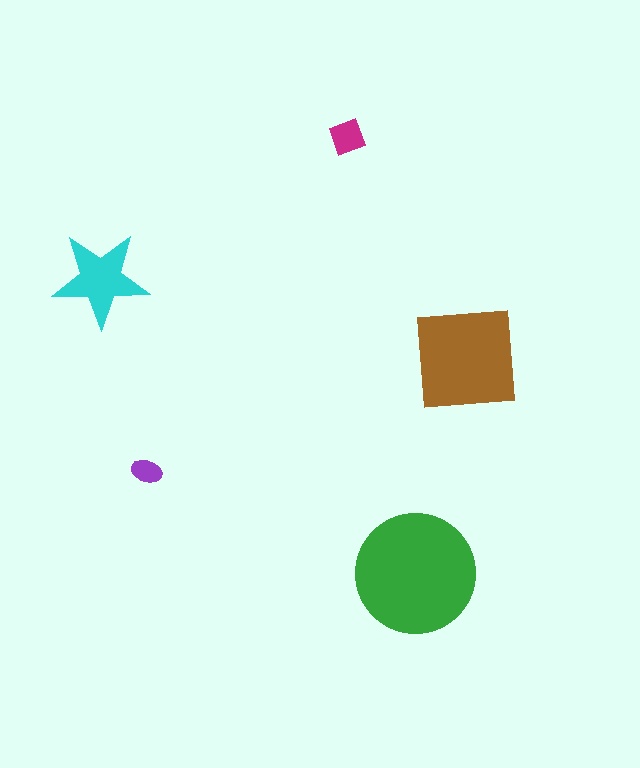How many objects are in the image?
There are 5 objects in the image.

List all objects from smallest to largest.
The purple ellipse, the magenta square, the cyan star, the brown square, the green circle.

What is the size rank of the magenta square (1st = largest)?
4th.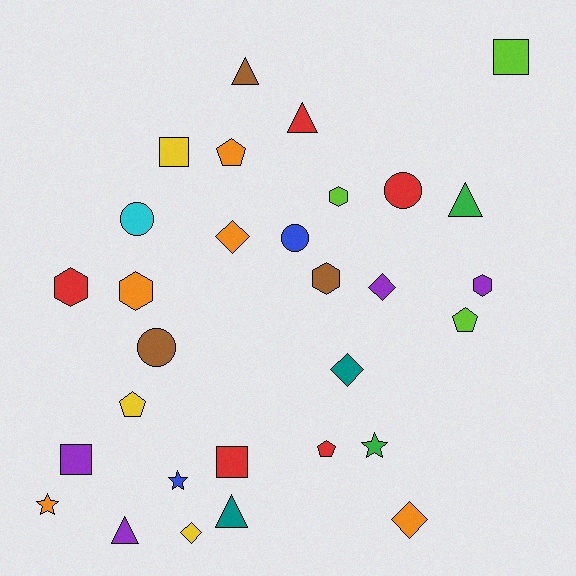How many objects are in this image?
There are 30 objects.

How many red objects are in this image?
There are 5 red objects.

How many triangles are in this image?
There are 5 triangles.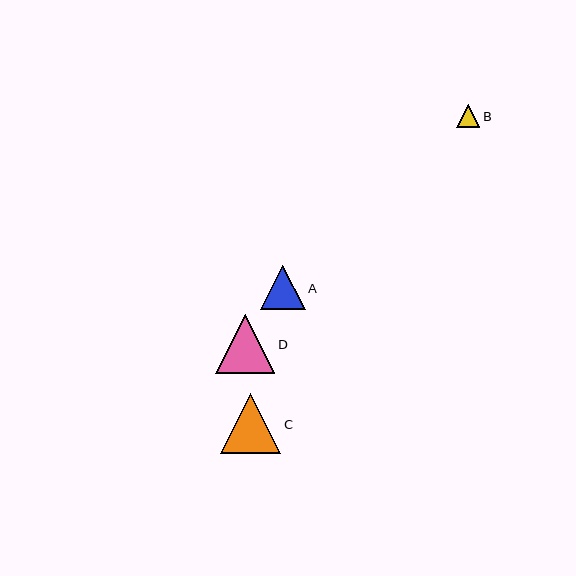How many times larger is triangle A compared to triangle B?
Triangle A is approximately 1.9 times the size of triangle B.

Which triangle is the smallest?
Triangle B is the smallest with a size of approximately 23 pixels.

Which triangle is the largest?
Triangle C is the largest with a size of approximately 60 pixels.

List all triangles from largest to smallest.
From largest to smallest: C, D, A, B.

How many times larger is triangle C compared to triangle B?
Triangle C is approximately 2.6 times the size of triangle B.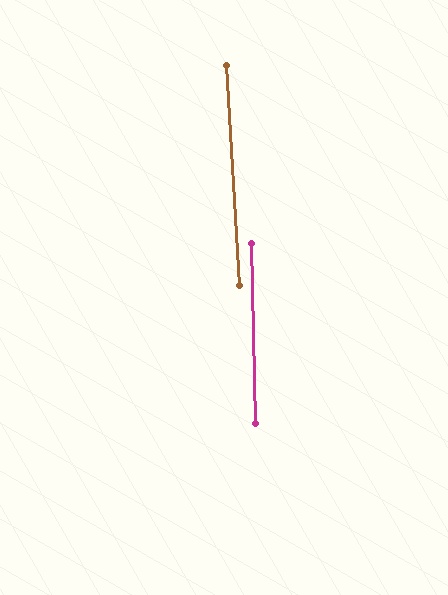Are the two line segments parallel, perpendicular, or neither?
Parallel — their directions differ by only 2.0°.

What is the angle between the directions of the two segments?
Approximately 2 degrees.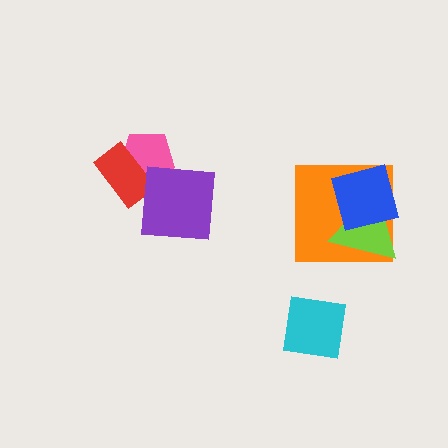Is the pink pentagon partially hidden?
Yes, it is partially covered by another shape.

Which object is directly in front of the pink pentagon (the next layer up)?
The red rectangle is directly in front of the pink pentagon.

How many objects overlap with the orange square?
2 objects overlap with the orange square.